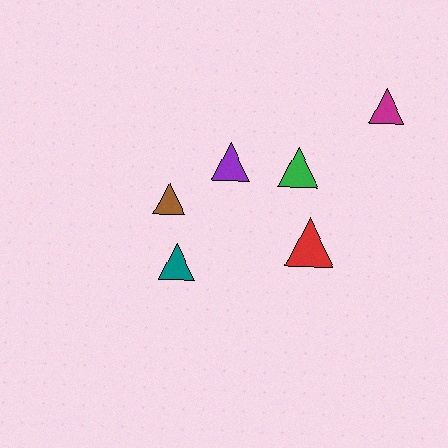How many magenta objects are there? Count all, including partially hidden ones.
There is 1 magenta object.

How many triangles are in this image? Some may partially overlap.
There are 6 triangles.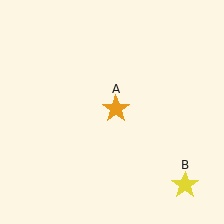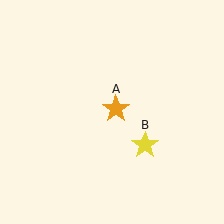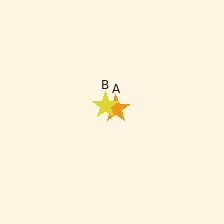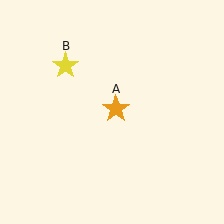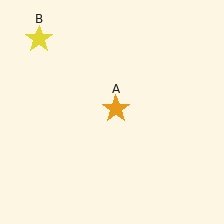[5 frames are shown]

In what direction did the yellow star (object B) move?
The yellow star (object B) moved up and to the left.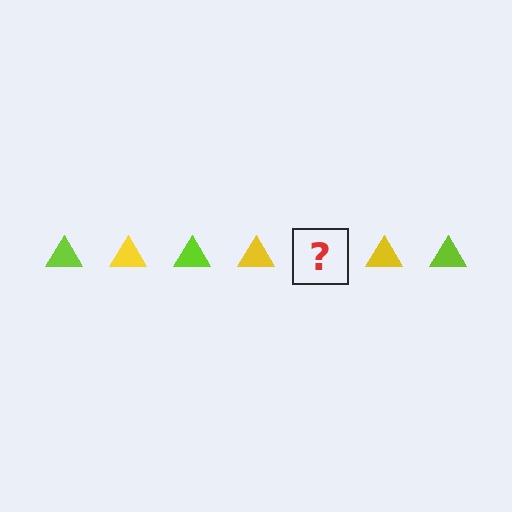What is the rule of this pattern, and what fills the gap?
The rule is that the pattern cycles through lime, yellow triangles. The gap should be filled with a lime triangle.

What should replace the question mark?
The question mark should be replaced with a lime triangle.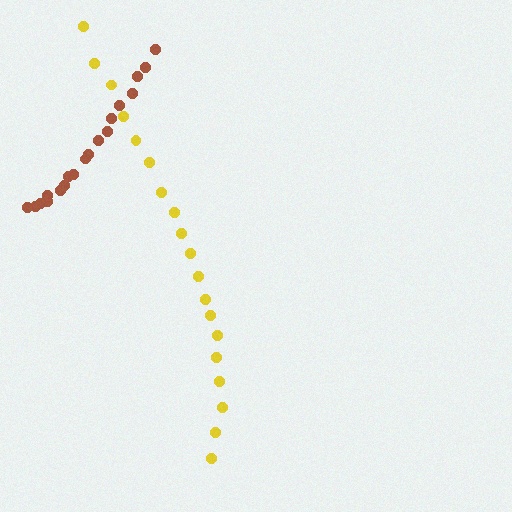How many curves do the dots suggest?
There are 2 distinct paths.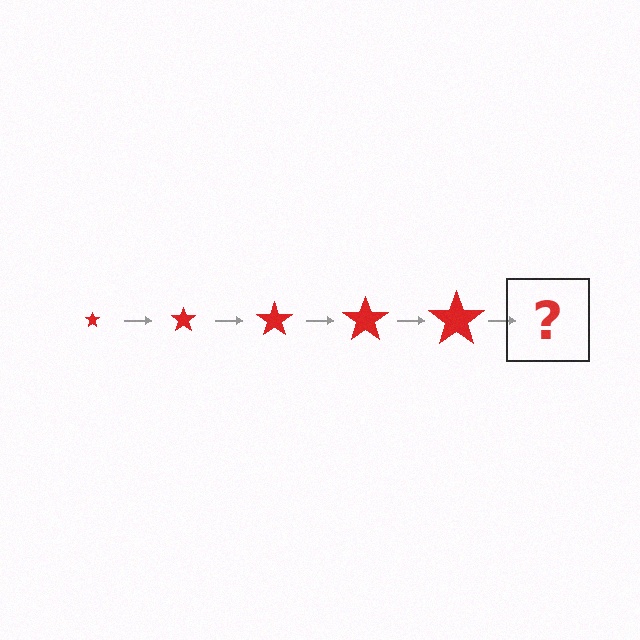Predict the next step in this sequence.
The next step is a red star, larger than the previous one.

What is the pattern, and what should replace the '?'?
The pattern is that the star gets progressively larger each step. The '?' should be a red star, larger than the previous one.